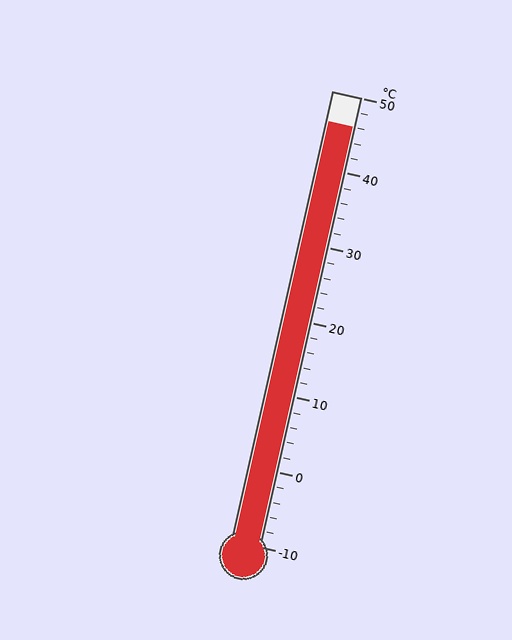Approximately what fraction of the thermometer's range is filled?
The thermometer is filled to approximately 95% of its range.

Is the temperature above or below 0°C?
The temperature is above 0°C.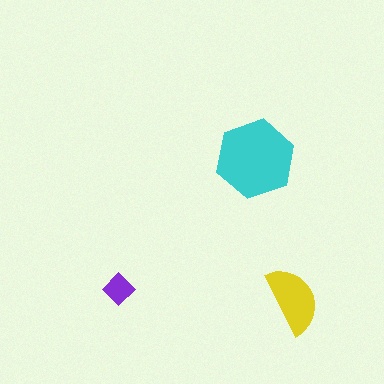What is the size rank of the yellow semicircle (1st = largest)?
2nd.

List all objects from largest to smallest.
The cyan hexagon, the yellow semicircle, the purple diamond.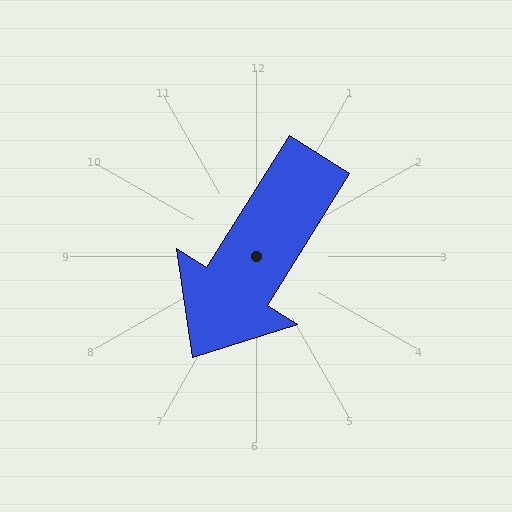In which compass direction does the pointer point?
Southwest.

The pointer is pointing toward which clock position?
Roughly 7 o'clock.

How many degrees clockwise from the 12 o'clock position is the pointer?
Approximately 212 degrees.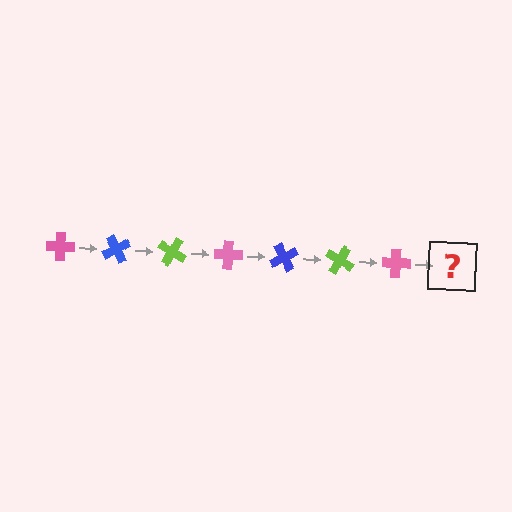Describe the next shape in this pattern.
It should be a blue cross, rotated 420 degrees from the start.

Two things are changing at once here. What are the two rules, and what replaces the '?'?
The two rules are that it rotates 60 degrees each step and the color cycles through pink, blue, and lime. The '?' should be a blue cross, rotated 420 degrees from the start.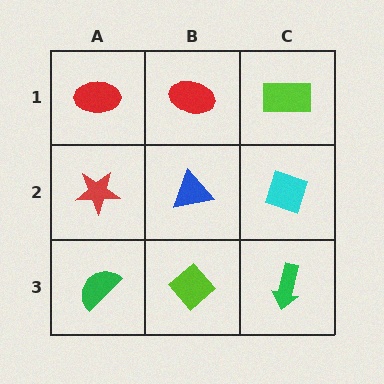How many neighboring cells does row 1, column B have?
3.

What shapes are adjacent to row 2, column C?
A lime rectangle (row 1, column C), a green arrow (row 3, column C), a blue triangle (row 2, column B).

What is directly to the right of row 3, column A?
A lime diamond.